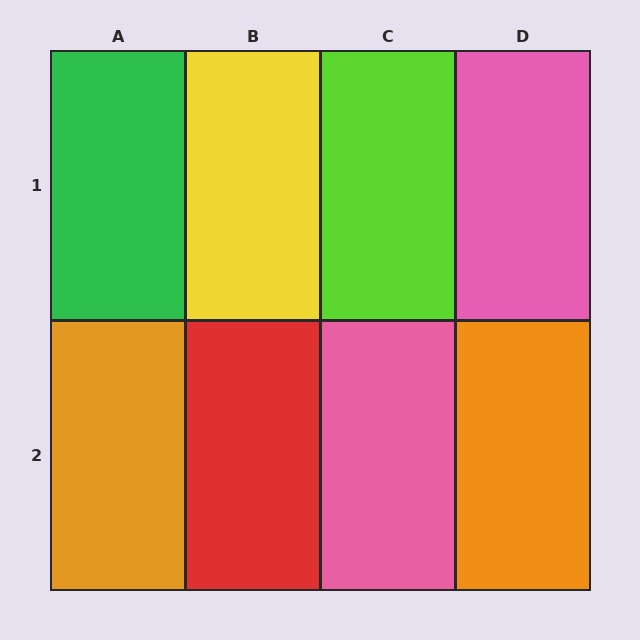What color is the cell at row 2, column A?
Orange.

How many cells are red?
1 cell is red.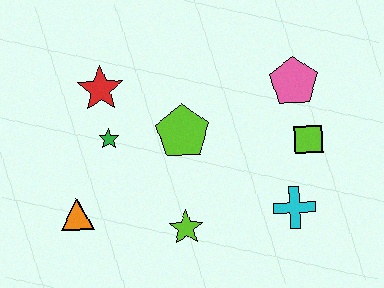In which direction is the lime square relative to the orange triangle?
The lime square is to the right of the orange triangle.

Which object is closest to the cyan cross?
The lime square is closest to the cyan cross.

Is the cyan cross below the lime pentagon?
Yes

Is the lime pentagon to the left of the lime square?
Yes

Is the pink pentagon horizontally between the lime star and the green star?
No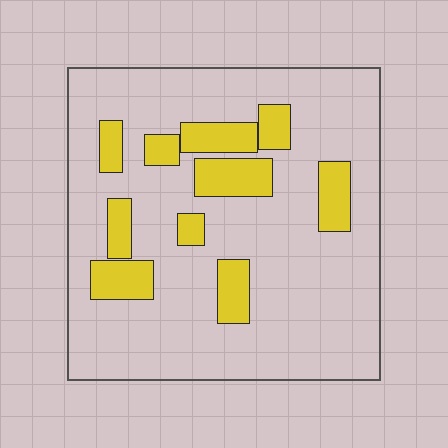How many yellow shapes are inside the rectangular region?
10.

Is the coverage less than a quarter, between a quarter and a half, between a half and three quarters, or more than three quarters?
Less than a quarter.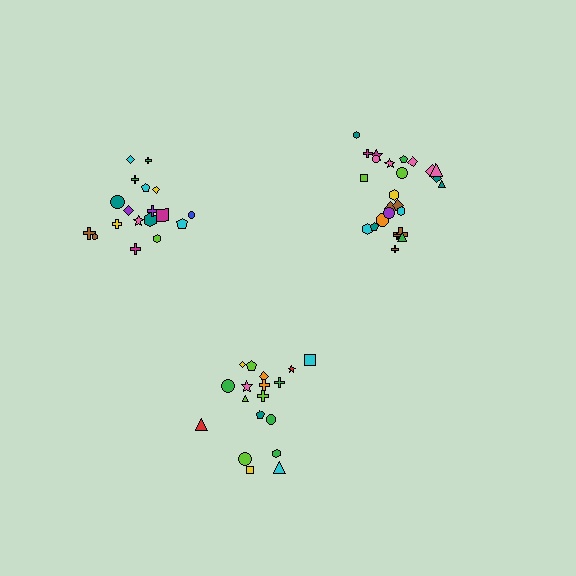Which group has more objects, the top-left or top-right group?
The top-right group.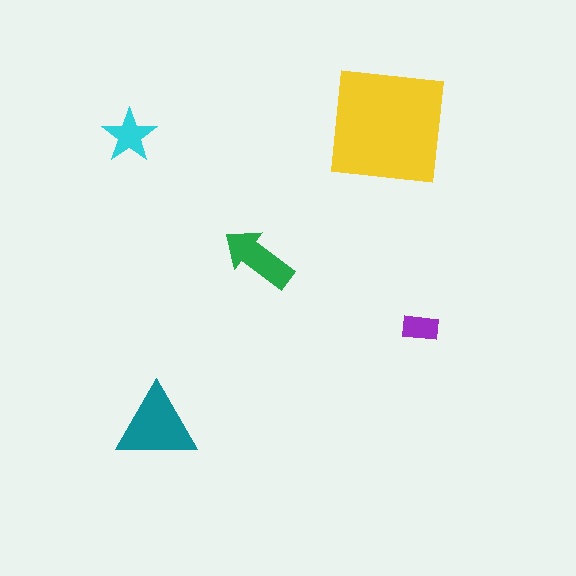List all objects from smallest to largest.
The purple rectangle, the cyan star, the green arrow, the teal triangle, the yellow square.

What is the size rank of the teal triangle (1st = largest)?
2nd.